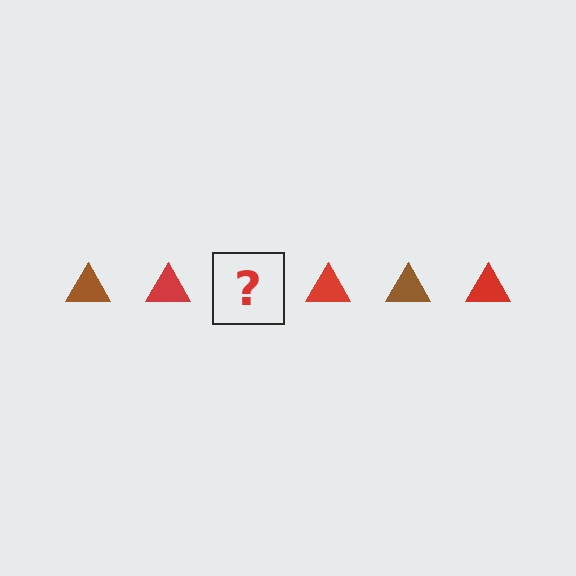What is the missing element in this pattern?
The missing element is a brown triangle.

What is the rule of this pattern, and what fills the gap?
The rule is that the pattern cycles through brown, red triangles. The gap should be filled with a brown triangle.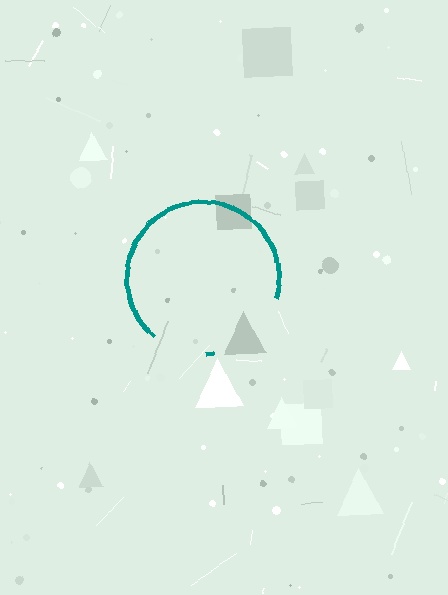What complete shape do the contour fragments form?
The contour fragments form a circle.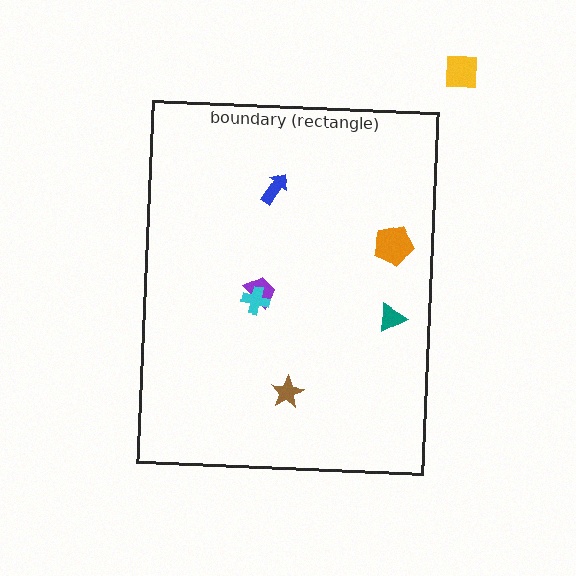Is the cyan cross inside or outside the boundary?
Inside.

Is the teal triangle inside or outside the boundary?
Inside.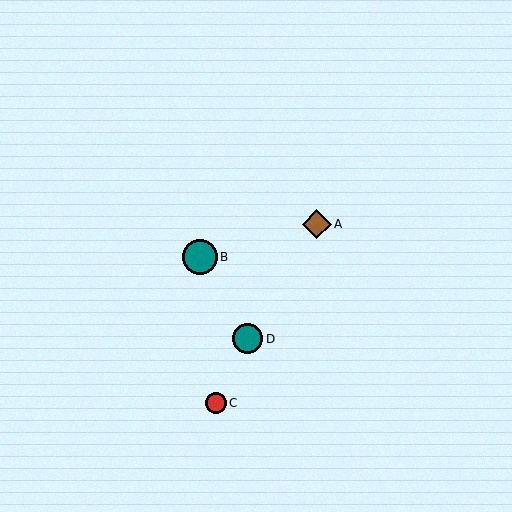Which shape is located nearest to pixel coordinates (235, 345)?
The teal circle (labeled D) at (248, 339) is nearest to that location.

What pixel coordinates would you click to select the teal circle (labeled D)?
Click at (248, 339) to select the teal circle D.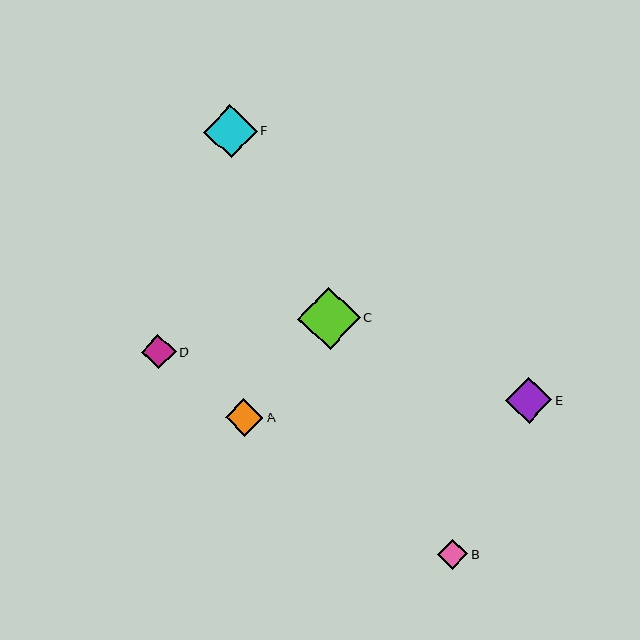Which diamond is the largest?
Diamond C is the largest with a size of approximately 62 pixels.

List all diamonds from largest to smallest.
From largest to smallest: C, F, E, A, D, B.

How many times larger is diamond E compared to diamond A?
Diamond E is approximately 1.2 times the size of diamond A.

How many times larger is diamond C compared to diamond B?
Diamond C is approximately 2.1 times the size of diamond B.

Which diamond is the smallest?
Diamond B is the smallest with a size of approximately 30 pixels.